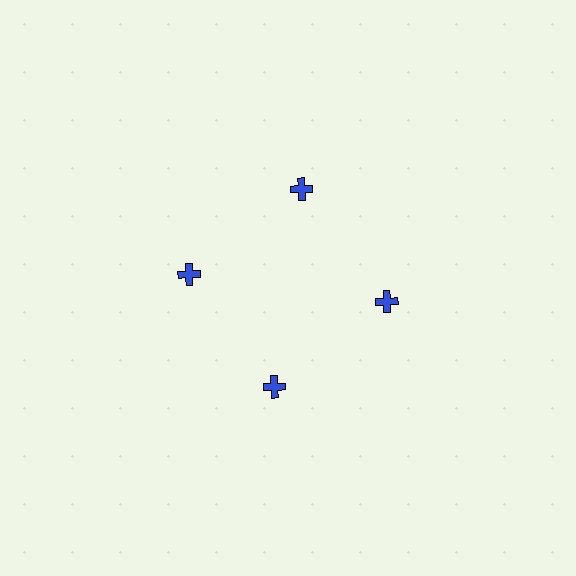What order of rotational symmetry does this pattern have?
This pattern has 4-fold rotational symmetry.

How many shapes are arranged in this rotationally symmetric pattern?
There are 4 shapes, arranged in 4 groups of 1.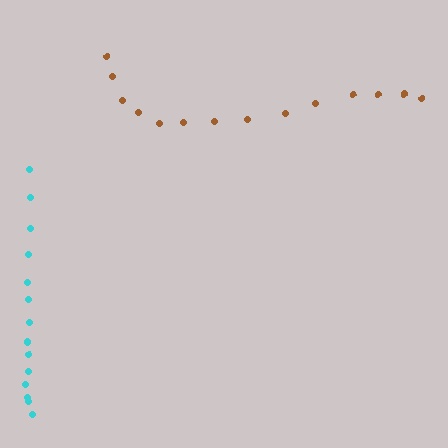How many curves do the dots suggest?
There are 2 distinct paths.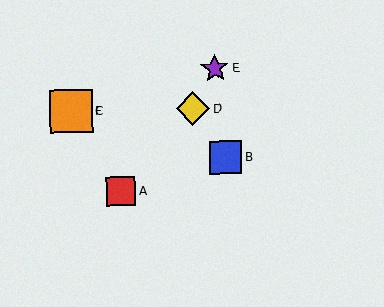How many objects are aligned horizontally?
3 objects (C, D, F) are aligned horizontally.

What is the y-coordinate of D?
Object D is at y≈109.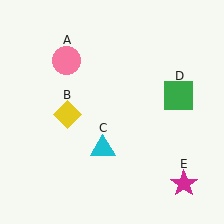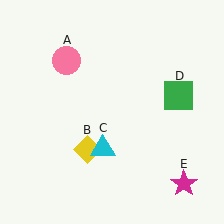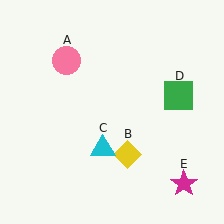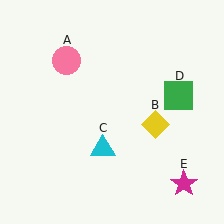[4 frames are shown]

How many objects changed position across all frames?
1 object changed position: yellow diamond (object B).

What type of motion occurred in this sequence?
The yellow diamond (object B) rotated counterclockwise around the center of the scene.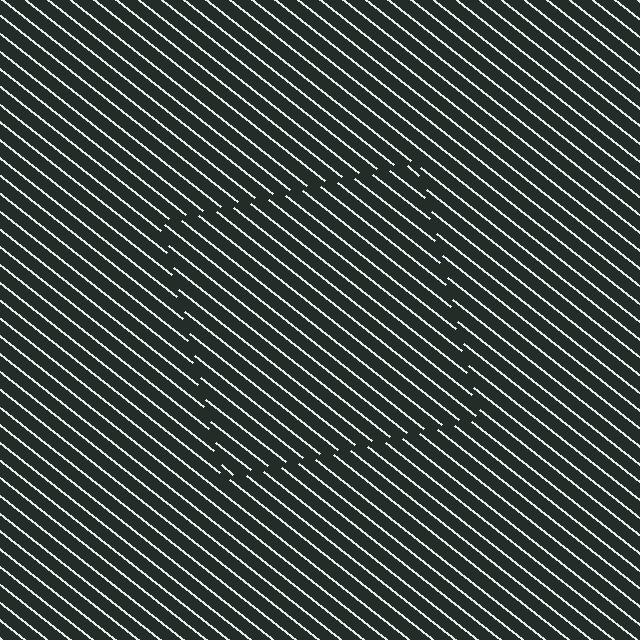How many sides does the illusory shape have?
4 sides — the line-ends trace a square.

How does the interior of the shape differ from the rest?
The interior of the shape contains the same grating, shifted by half a period — the contour is defined by the phase discontinuity where line-ends from the inner and outer gratings abut.